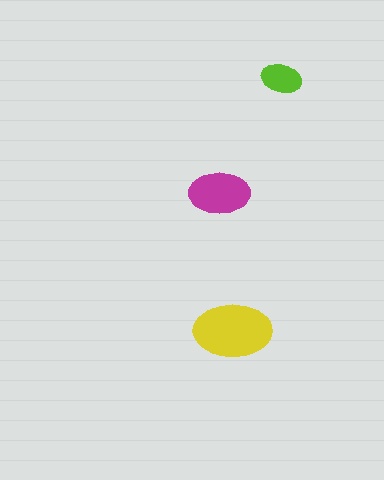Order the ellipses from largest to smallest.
the yellow one, the magenta one, the lime one.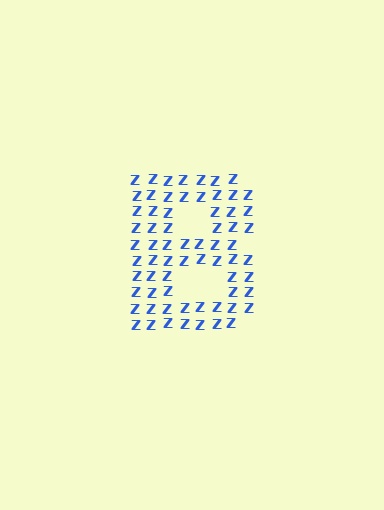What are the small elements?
The small elements are letter Z's.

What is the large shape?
The large shape is the letter B.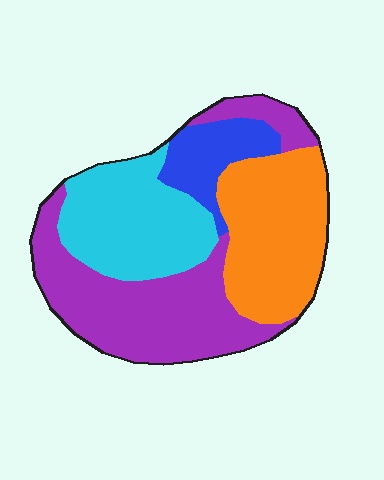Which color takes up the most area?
Purple, at roughly 35%.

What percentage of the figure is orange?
Orange takes up between a sixth and a third of the figure.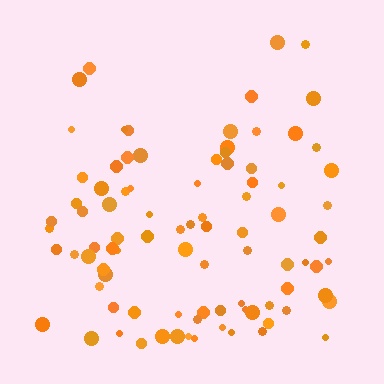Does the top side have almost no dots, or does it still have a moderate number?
Still a moderate number, just noticeably fewer than the bottom.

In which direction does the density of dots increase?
From top to bottom, with the bottom side densest.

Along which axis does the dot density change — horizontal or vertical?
Vertical.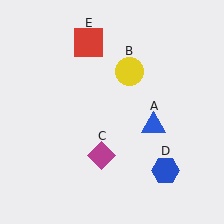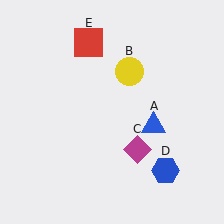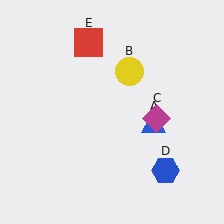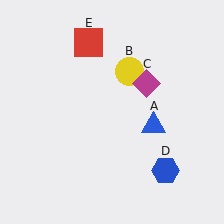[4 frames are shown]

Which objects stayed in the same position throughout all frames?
Blue triangle (object A) and yellow circle (object B) and blue hexagon (object D) and red square (object E) remained stationary.